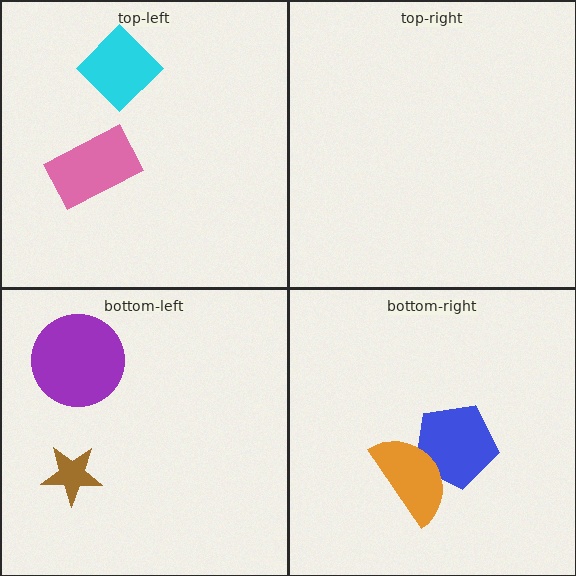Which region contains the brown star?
The bottom-left region.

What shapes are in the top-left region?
The pink rectangle, the cyan diamond.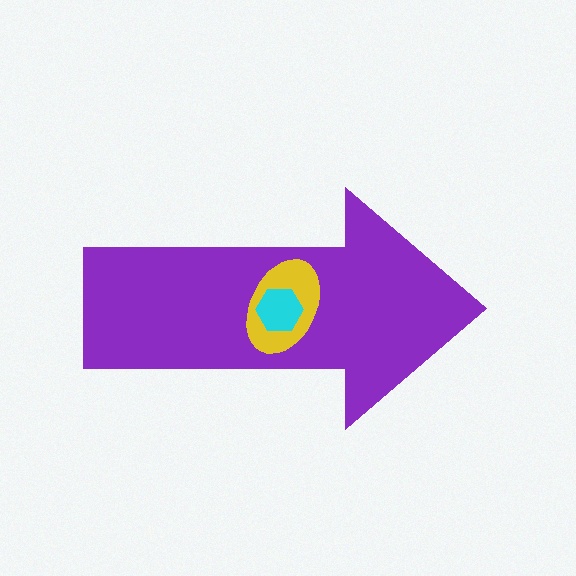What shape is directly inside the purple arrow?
The yellow ellipse.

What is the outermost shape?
The purple arrow.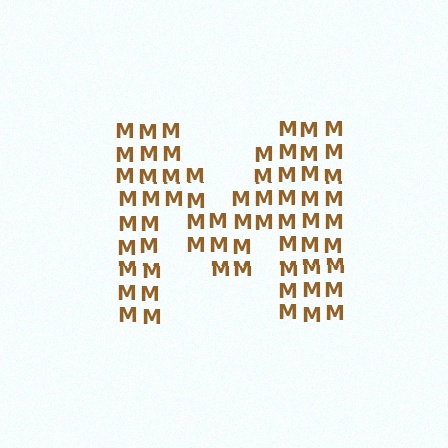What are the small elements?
The small elements are letter M's.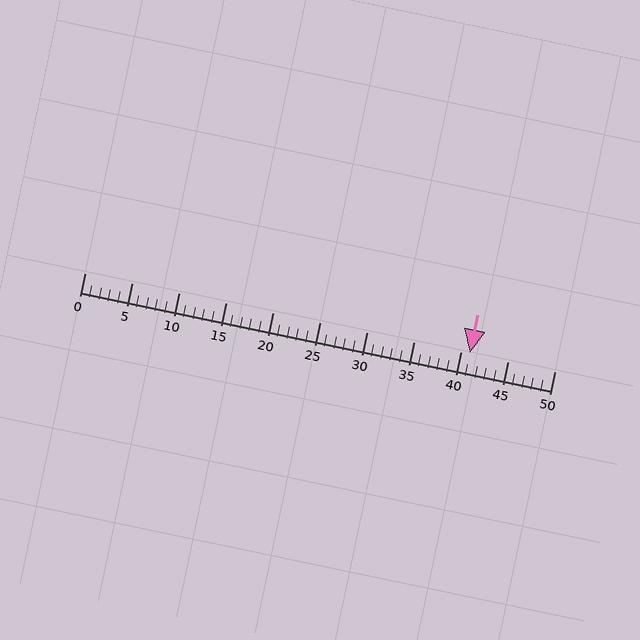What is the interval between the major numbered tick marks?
The major tick marks are spaced 5 units apart.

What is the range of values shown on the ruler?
The ruler shows values from 0 to 50.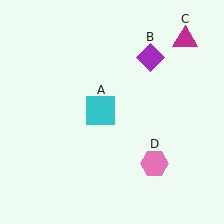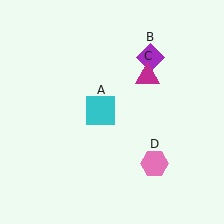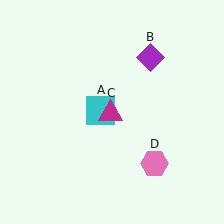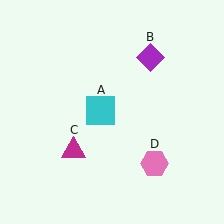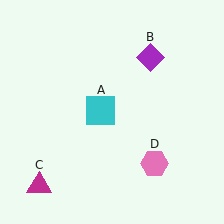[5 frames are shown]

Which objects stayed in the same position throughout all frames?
Cyan square (object A) and purple diamond (object B) and pink hexagon (object D) remained stationary.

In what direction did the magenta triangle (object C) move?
The magenta triangle (object C) moved down and to the left.